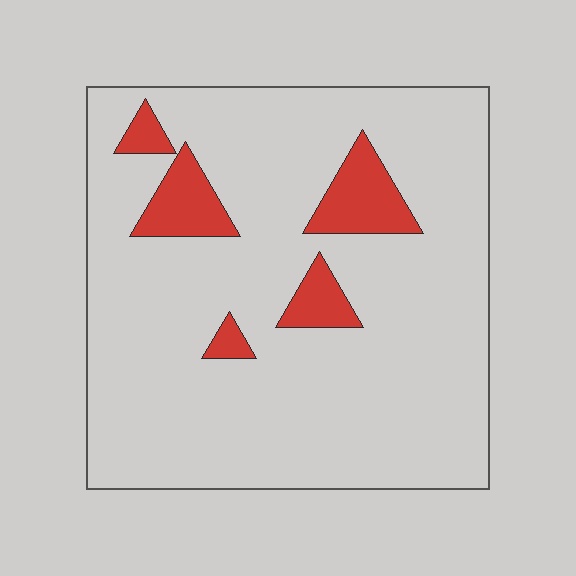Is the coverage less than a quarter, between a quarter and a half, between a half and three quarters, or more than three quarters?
Less than a quarter.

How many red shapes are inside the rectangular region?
5.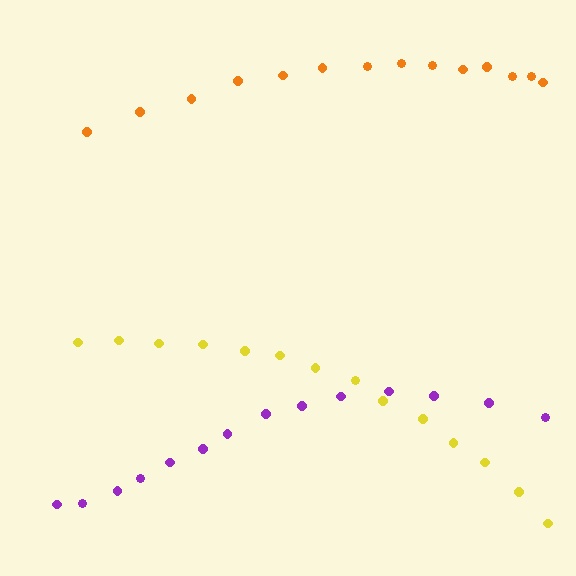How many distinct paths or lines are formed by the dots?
There are 3 distinct paths.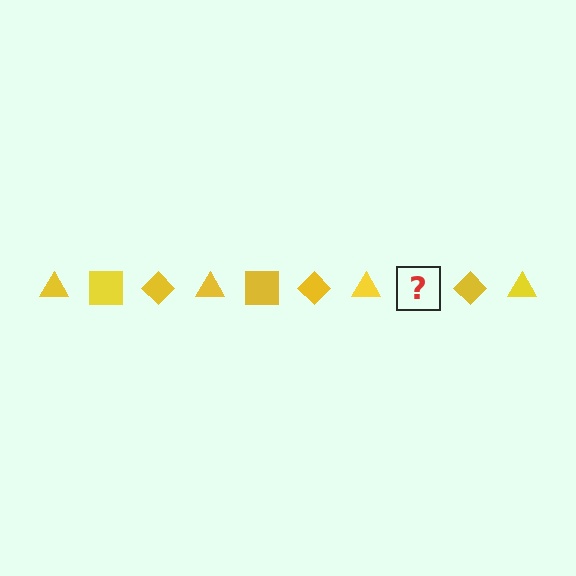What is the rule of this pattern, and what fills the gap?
The rule is that the pattern cycles through triangle, square, diamond shapes in yellow. The gap should be filled with a yellow square.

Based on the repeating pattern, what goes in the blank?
The blank should be a yellow square.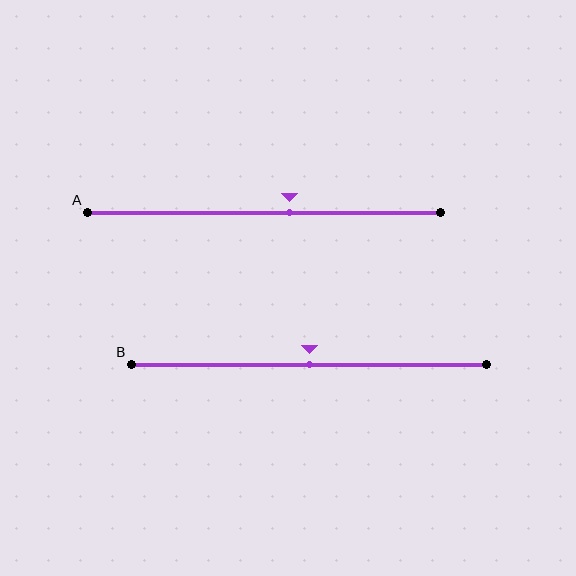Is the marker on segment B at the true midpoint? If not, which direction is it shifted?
Yes, the marker on segment B is at the true midpoint.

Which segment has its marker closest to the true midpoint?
Segment B has its marker closest to the true midpoint.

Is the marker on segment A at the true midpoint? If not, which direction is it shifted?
No, the marker on segment A is shifted to the right by about 7% of the segment length.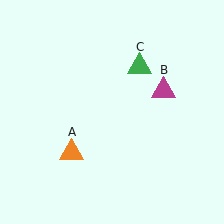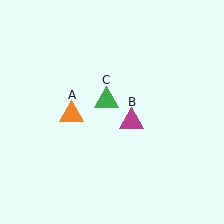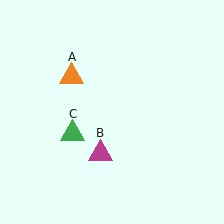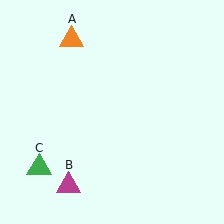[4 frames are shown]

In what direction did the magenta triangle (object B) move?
The magenta triangle (object B) moved down and to the left.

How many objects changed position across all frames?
3 objects changed position: orange triangle (object A), magenta triangle (object B), green triangle (object C).